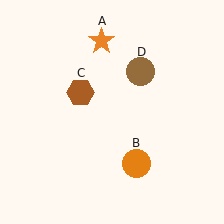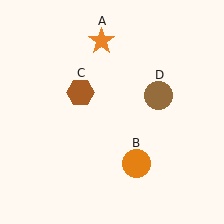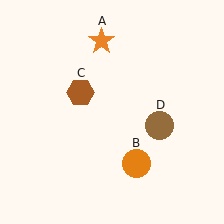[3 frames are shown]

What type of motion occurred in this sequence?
The brown circle (object D) rotated clockwise around the center of the scene.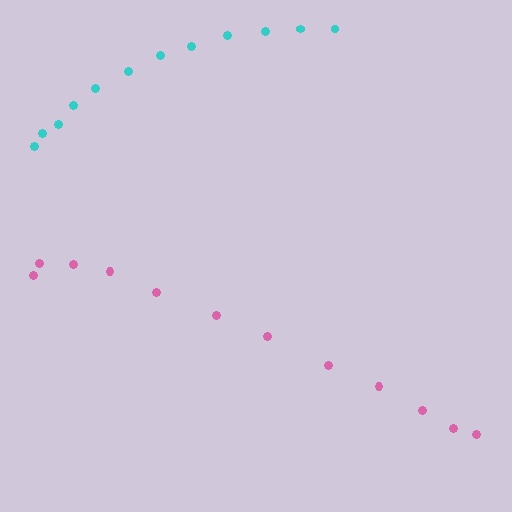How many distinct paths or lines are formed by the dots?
There are 2 distinct paths.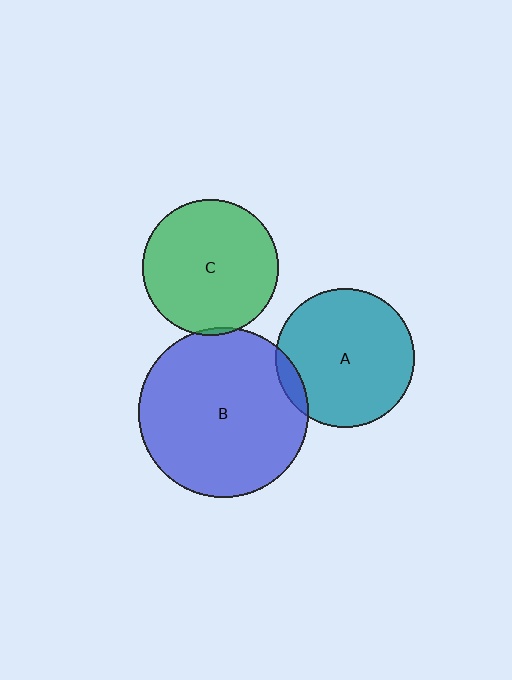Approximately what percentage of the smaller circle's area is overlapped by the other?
Approximately 5%.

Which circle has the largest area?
Circle B (blue).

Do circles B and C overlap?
Yes.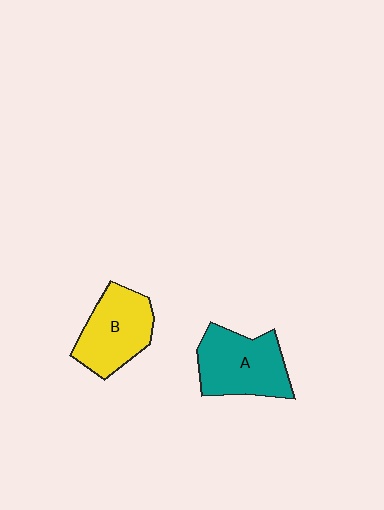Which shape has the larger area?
Shape A (teal).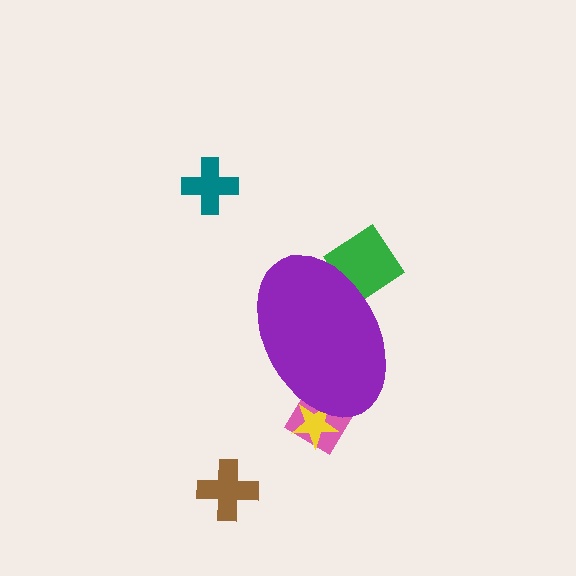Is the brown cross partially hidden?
No, the brown cross is fully visible.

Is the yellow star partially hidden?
Yes, the yellow star is partially hidden behind the purple ellipse.